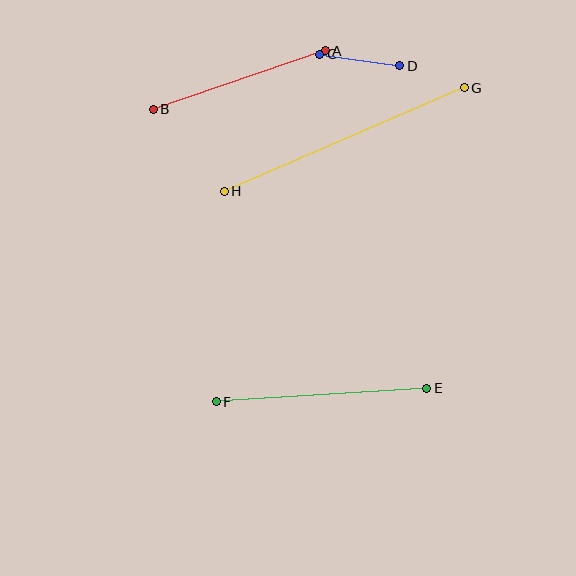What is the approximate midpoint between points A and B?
The midpoint is at approximately (239, 80) pixels.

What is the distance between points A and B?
The distance is approximately 181 pixels.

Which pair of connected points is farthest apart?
Points G and H are farthest apart.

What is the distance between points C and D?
The distance is approximately 81 pixels.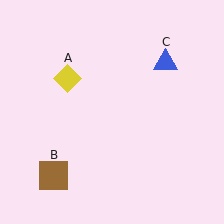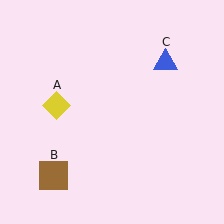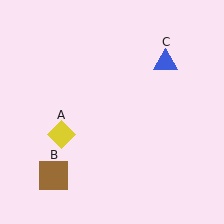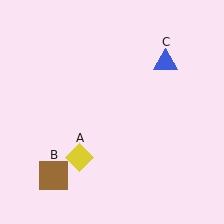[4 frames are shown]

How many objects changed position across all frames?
1 object changed position: yellow diamond (object A).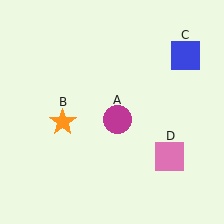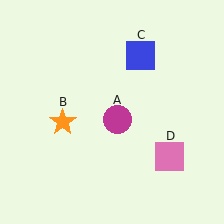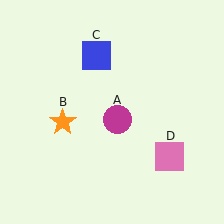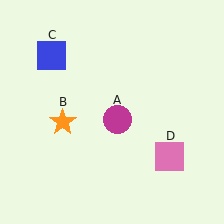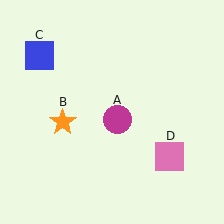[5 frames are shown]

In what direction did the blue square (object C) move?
The blue square (object C) moved left.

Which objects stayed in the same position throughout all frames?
Magenta circle (object A) and orange star (object B) and pink square (object D) remained stationary.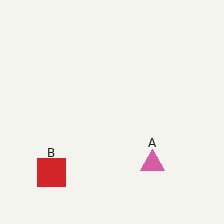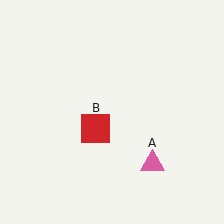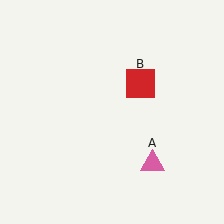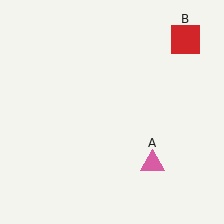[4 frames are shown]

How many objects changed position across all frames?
1 object changed position: red square (object B).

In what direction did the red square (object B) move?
The red square (object B) moved up and to the right.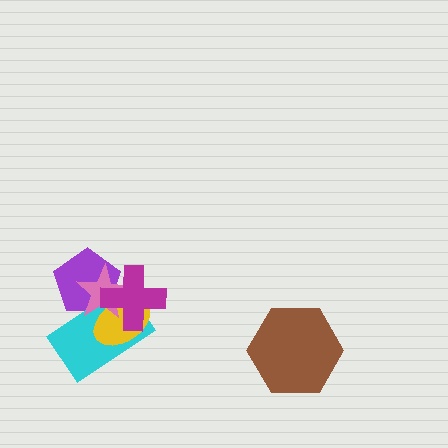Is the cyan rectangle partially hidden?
Yes, it is partially covered by another shape.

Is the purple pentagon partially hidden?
Yes, it is partially covered by another shape.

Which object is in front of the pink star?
The magenta cross is in front of the pink star.